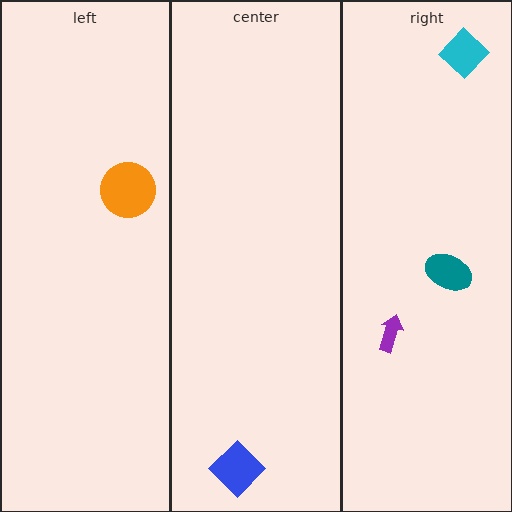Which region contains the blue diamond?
The center region.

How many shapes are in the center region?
1.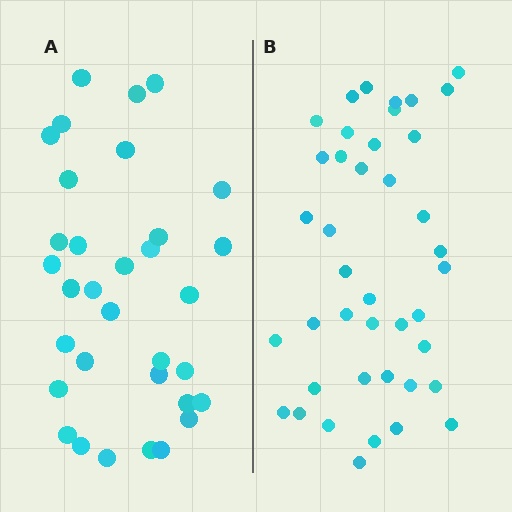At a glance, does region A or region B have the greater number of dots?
Region B (the right region) has more dots.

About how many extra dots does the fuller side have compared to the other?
Region B has roughly 8 or so more dots than region A.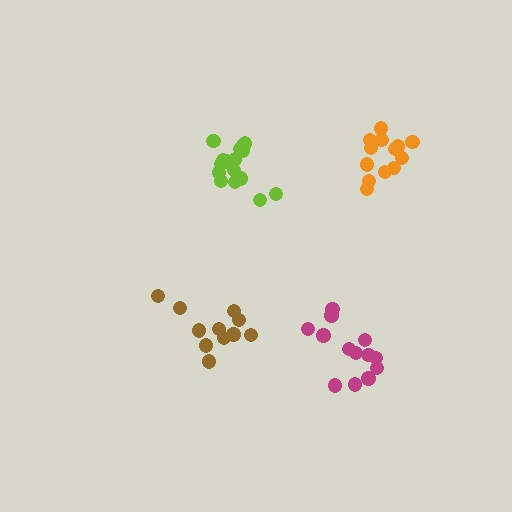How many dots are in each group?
Group 1: 13 dots, Group 2: 13 dots, Group 3: 11 dots, Group 4: 16 dots (53 total).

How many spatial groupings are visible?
There are 4 spatial groupings.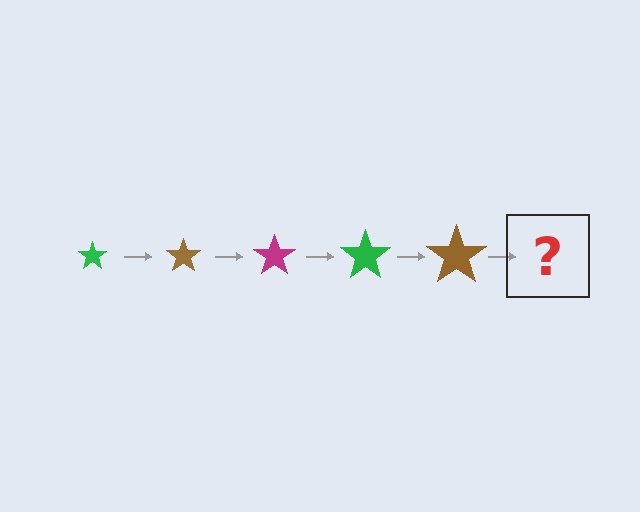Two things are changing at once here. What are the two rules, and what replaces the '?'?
The two rules are that the star grows larger each step and the color cycles through green, brown, and magenta. The '?' should be a magenta star, larger than the previous one.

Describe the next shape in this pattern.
It should be a magenta star, larger than the previous one.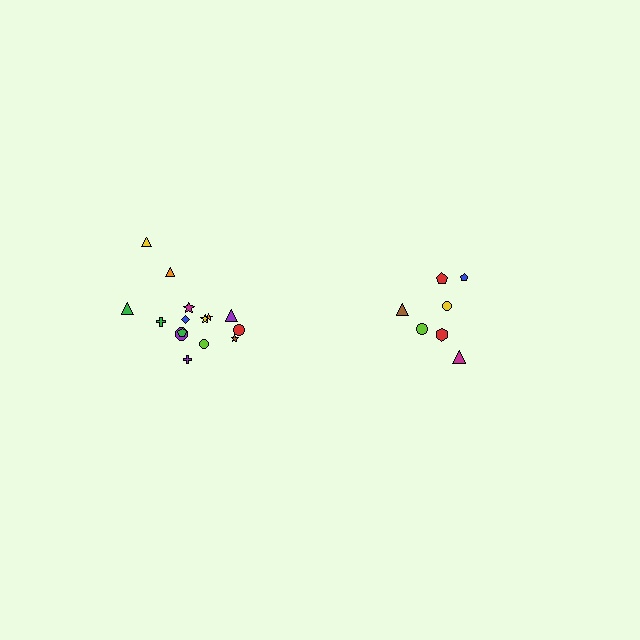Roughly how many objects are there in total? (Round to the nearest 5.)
Roughly 20 objects in total.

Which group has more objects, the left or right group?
The left group.